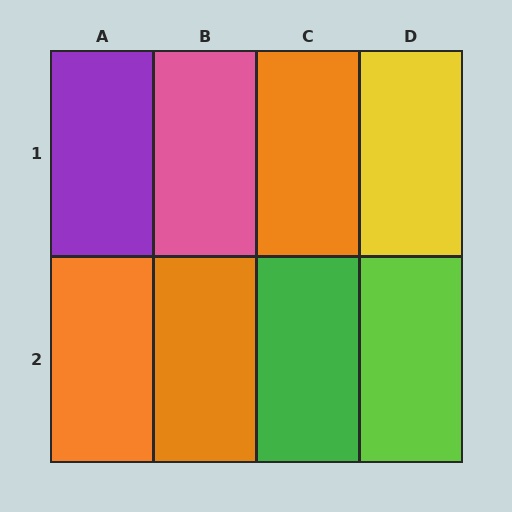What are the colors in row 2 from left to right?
Orange, orange, green, lime.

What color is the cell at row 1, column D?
Yellow.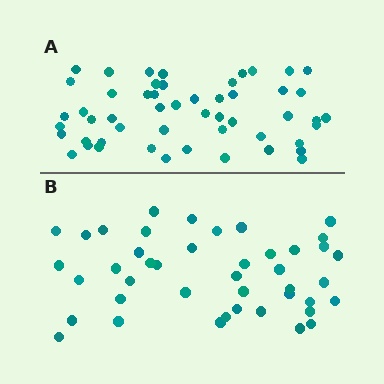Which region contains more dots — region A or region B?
Region A (the top region) has more dots.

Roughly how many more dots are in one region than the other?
Region A has roughly 8 or so more dots than region B.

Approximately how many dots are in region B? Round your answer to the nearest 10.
About 40 dots. (The exact count is 43, which rounds to 40.)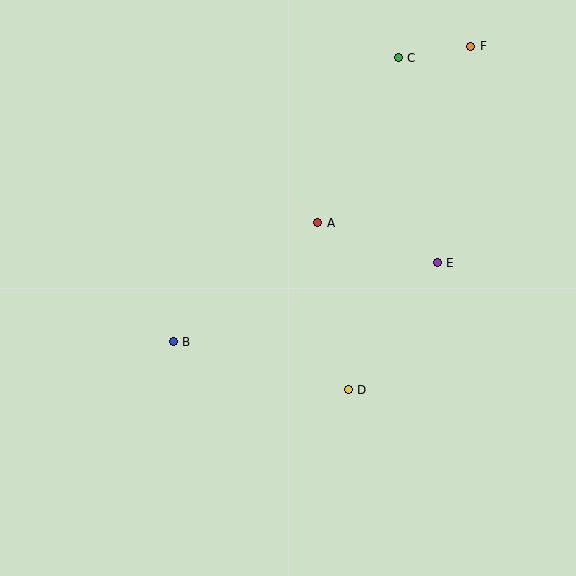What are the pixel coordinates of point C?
Point C is at (398, 58).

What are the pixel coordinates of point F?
Point F is at (471, 46).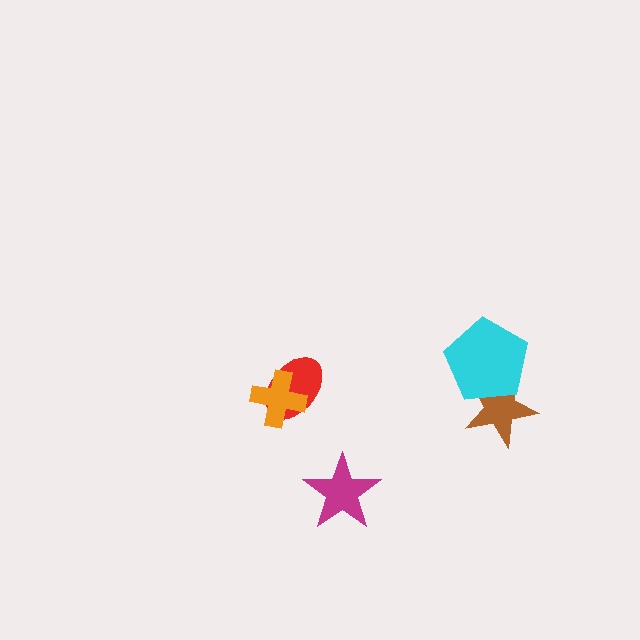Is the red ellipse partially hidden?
Yes, it is partially covered by another shape.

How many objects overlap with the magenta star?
0 objects overlap with the magenta star.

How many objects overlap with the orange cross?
1 object overlaps with the orange cross.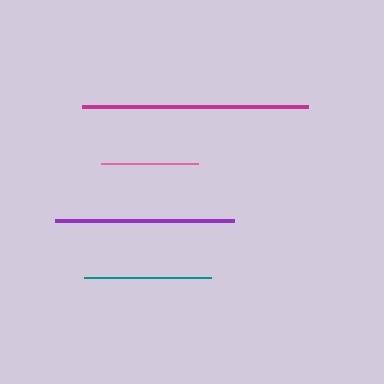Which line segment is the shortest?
The pink line is the shortest at approximately 97 pixels.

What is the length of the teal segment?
The teal segment is approximately 128 pixels long.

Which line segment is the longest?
The magenta line is the longest at approximately 226 pixels.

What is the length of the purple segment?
The purple segment is approximately 179 pixels long.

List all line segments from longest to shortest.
From longest to shortest: magenta, purple, teal, pink.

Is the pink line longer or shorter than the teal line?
The teal line is longer than the pink line.